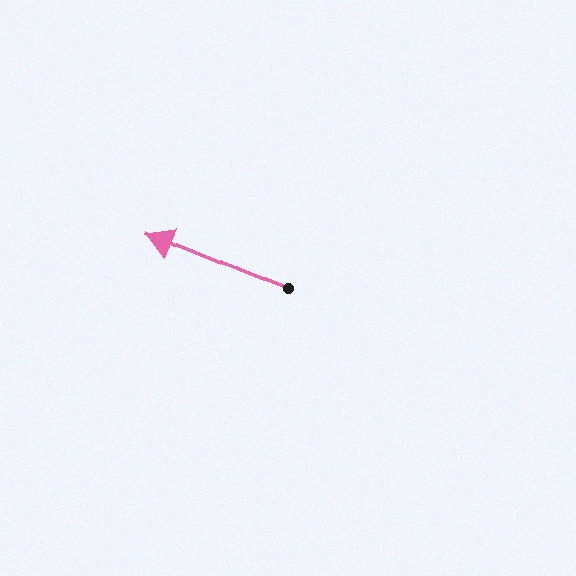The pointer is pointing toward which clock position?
Roughly 10 o'clock.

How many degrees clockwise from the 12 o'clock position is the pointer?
Approximately 292 degrees.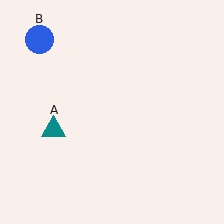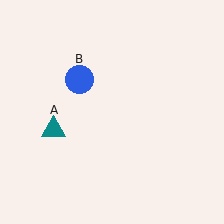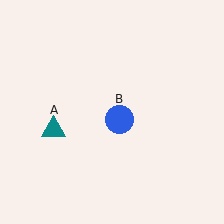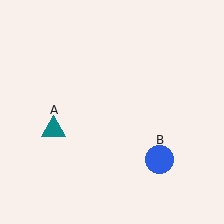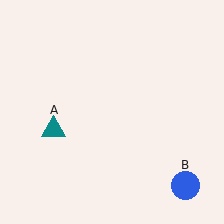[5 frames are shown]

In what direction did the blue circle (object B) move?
The blue circle (object B) moved down and to the right.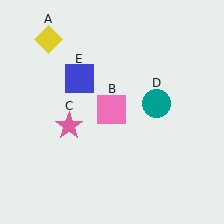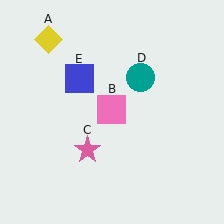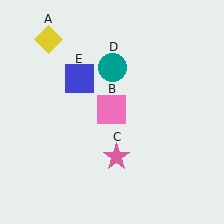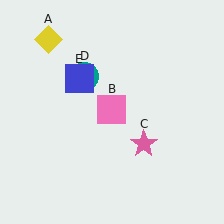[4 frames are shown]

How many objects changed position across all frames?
2 objects changed position: pink star (object C), teal circle (object D).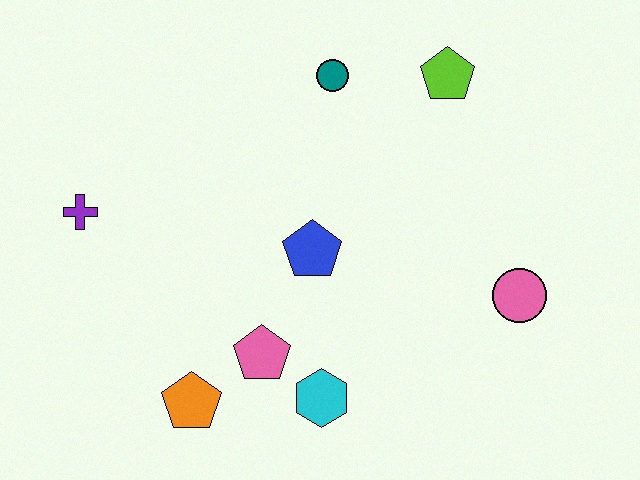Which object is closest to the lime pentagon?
The teal circle is closest to the lime pentagon.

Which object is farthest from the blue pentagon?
The purple cross is farthest from the blue pentagon.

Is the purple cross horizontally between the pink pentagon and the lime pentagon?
No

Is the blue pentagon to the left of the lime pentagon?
Yes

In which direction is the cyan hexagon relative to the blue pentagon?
The cyan hexagon is below the blue pentagon.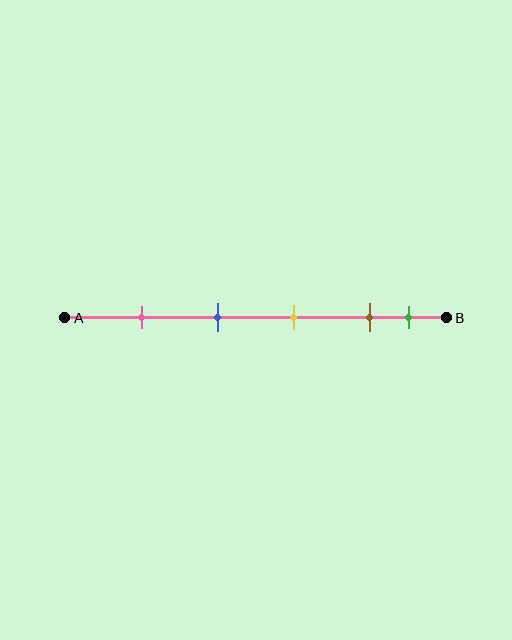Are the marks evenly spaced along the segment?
No, the marks are not evenly spaced.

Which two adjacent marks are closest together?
The brown and green marks are the closest adjacent pair.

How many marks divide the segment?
There are 5 marks dividing the segment.